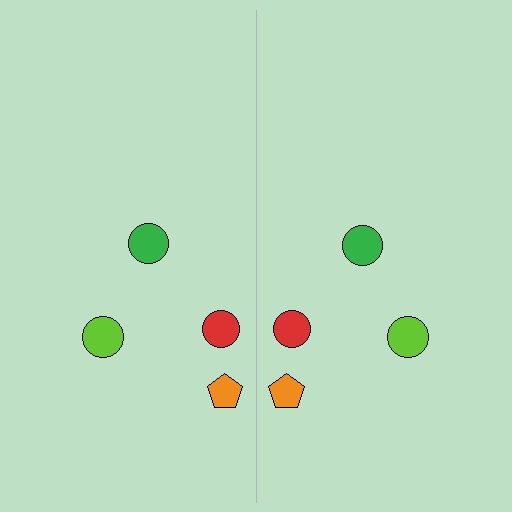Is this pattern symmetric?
Yes, this pattern has bilateral (reflection) symmetry.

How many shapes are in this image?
There are 8 shapes in this image.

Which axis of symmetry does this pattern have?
The pattern has a vertical axis of symmetry running through the center of the image.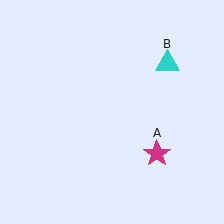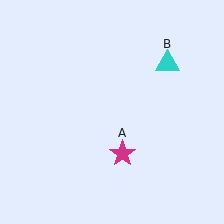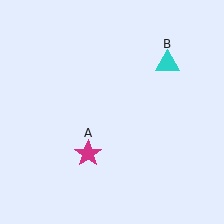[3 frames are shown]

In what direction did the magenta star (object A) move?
The magenta star (object A) moved left.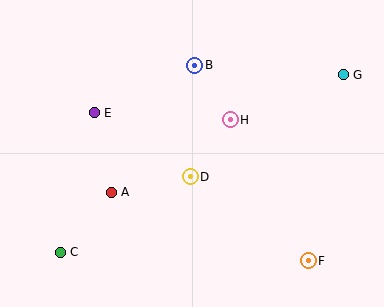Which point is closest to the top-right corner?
Point G is closest to the top-right corner.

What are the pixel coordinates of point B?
Point B is at (195, 65).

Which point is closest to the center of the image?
Point D at (190, 177) is closest to the center.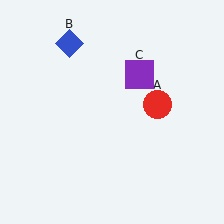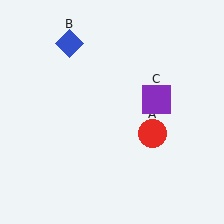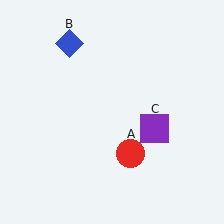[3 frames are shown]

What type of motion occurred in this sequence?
The red circle (object A), purple square (object C) rotated clockwise around the center of the scene.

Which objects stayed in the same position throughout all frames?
Blue diamond (object B) remained stationary.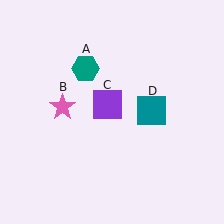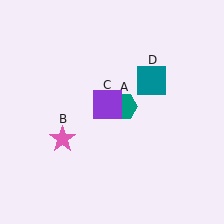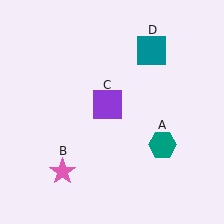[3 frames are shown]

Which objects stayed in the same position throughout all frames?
Purple square (object C) remained stationary.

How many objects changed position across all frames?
3 objects changed position: teal hexagon (object A), pink star (object B), teal square (object D).